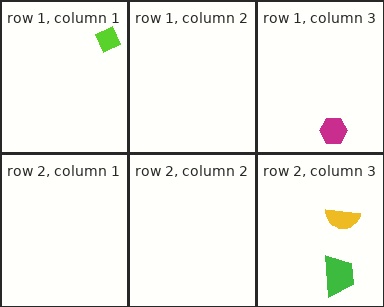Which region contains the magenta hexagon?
The row 1, column 3 region.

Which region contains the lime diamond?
The row 1, column 1 region.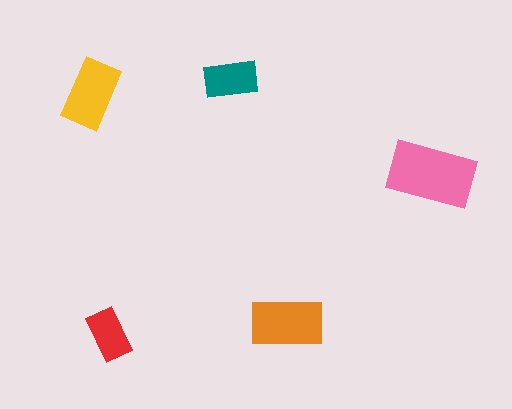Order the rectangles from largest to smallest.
the pink one, the orange one, the yellow one, the teal one, the red one.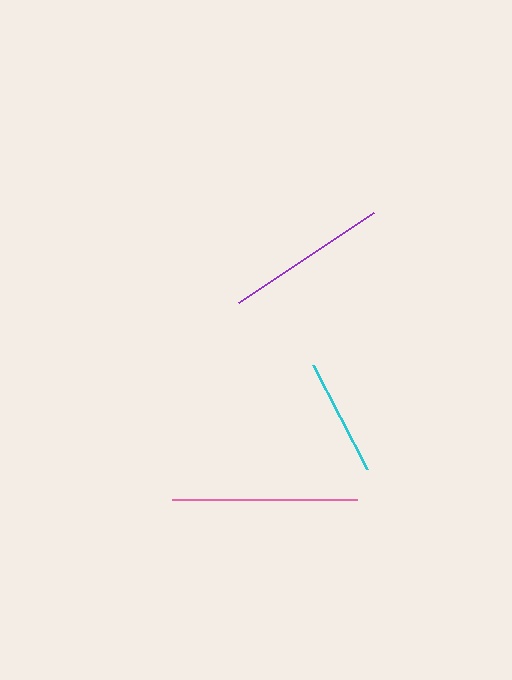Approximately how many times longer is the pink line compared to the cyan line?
The pink line is approximately 1.6 times the length of the cyan line.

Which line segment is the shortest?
The cyan line is the shortest at approximately 117 pixels.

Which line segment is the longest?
The pink line is the longest at approximately 185 pixels.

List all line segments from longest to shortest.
From longest to shortest: pink, purple, cyan.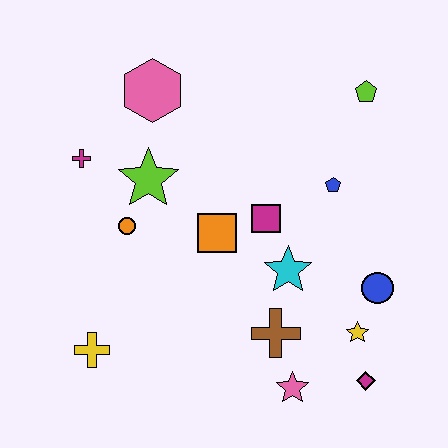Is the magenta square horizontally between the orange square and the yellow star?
Yes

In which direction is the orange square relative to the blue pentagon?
The orange square is to the left of the blue pentagon.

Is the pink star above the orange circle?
No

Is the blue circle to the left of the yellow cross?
No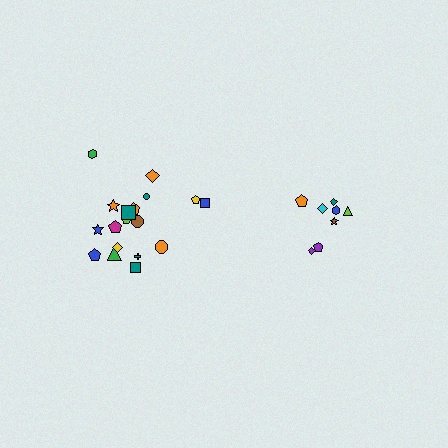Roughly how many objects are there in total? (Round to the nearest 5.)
Roughly 25 objects in total.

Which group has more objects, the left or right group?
The left group.